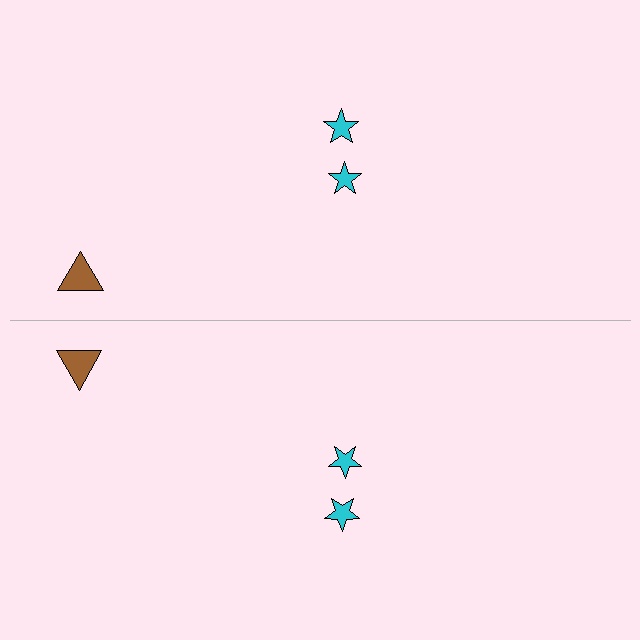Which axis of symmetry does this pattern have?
The pattern has a horizontal axis of symmetry running through the center of the image.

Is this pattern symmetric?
Yes, this pattern has bilateral (reflection) symmetry.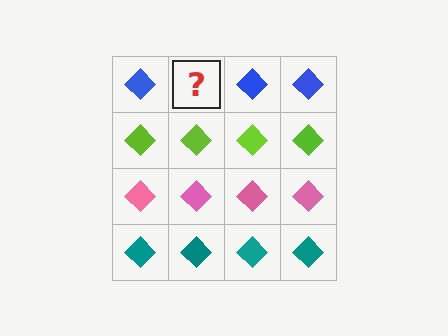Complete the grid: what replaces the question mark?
The question mark should be replaced with a blue diamond.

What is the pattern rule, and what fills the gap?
The rule is that each row has a consistent color. The gap should be filled with a blue diamond.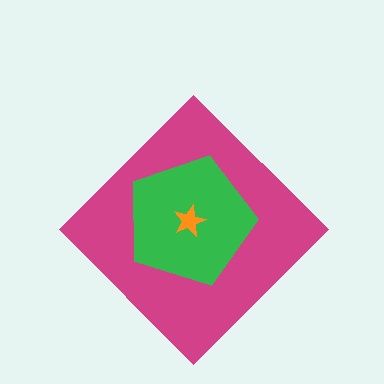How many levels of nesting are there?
3.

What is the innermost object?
The orange star.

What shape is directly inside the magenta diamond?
The green pentagon.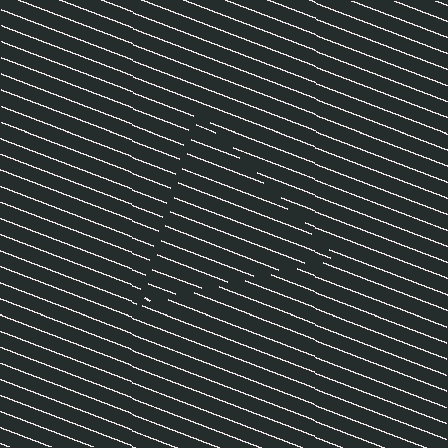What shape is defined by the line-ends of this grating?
An illusory triangle. The interior of the shape contains the same grating, shifted by half a period — the contour is defined by the phase discontinuity where line-ends from the inner and outer gratings abut.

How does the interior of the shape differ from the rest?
The interior of the shape contains the same grating, shifted by half a period — the contour is defined by the phase discontinuity where line-ends from the inner and outer gratings abut.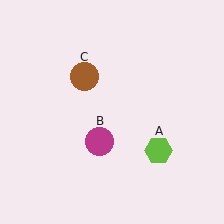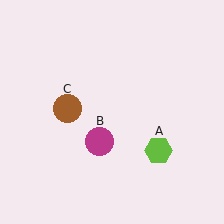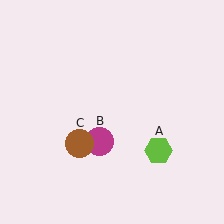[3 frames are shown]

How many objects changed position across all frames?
1 object changed position: brown circle (object C).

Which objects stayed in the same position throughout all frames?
Lime hexagon (object A) and magenta circle (object B) remained stationary.